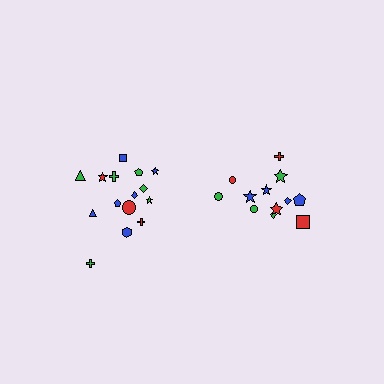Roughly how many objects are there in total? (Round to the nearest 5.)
Roughly 25 objects in total.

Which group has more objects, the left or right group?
The left group.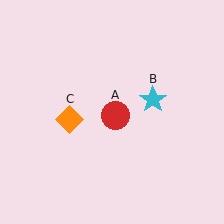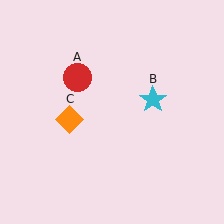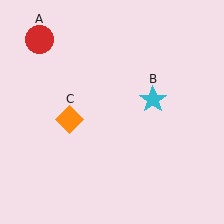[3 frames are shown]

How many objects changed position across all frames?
1 object changed position: red circle (object A).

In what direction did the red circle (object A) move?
The red circle (object A) moved up and to the left.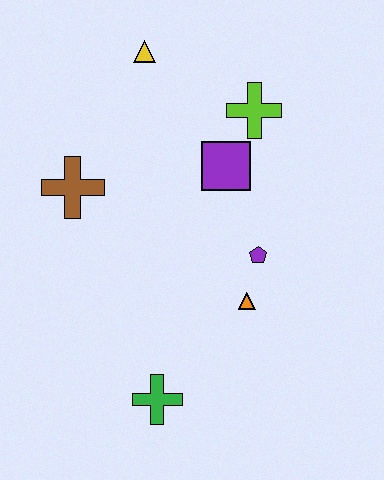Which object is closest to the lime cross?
The purple square is closest to the lime cross.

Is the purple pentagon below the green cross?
No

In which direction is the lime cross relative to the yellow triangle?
The lime cross is to the right of the yellow triangle.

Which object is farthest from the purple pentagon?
The yellow triangle is farthest from the purple pentagon.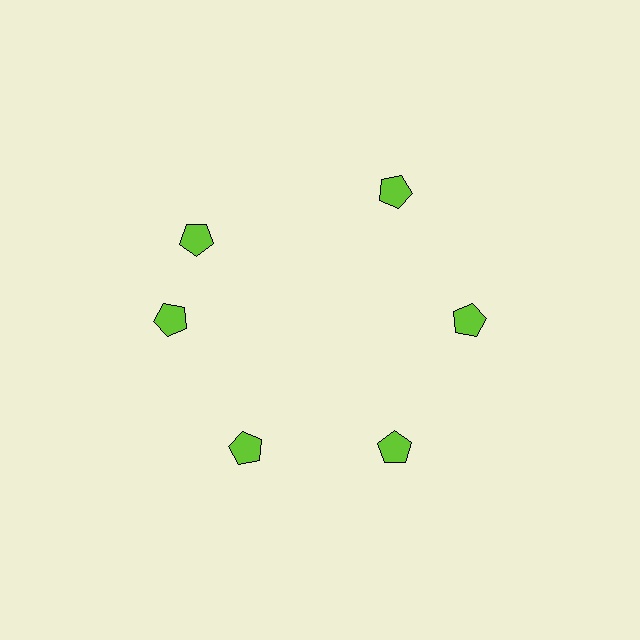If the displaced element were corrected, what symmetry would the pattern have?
It would have 6-fold rotational symmetry — the pattern would map onto itself every 60 degrees.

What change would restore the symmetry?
The symmetry would be restored by rotating it back into even spacing with its neighbors so that all 6 pentagons sit at equal angles and equal distance from the center.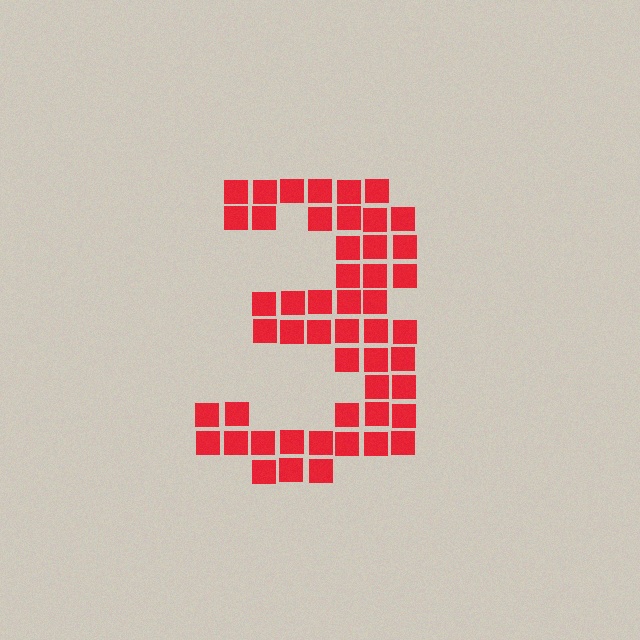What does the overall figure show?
The overall figure shows the digit 3.